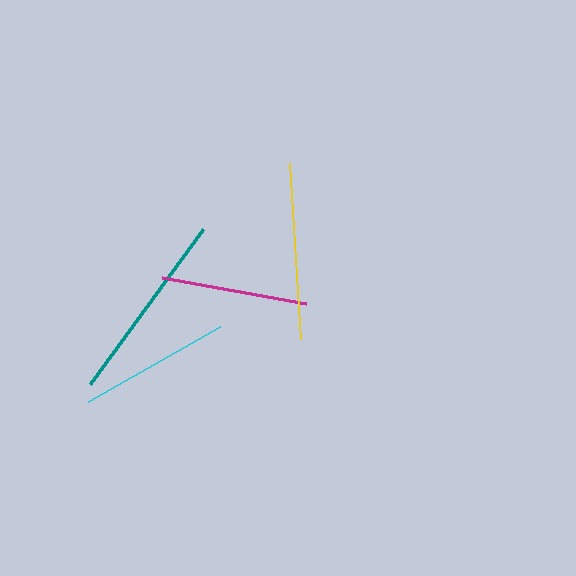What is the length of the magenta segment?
The magenta segment is approximately 146 pixels long.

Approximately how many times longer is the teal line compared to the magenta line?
The teal line is approximately 1.3 times the length of the magenta line.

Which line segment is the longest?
The teal line is the longest at approximately 191 pixels.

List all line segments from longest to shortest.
From longest to shortest: teal, yellow, cyan, magenta.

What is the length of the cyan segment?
The cyan segment is approximately 152 pixels long.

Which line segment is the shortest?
The magenta line is the shortest at approximately 146 pixels.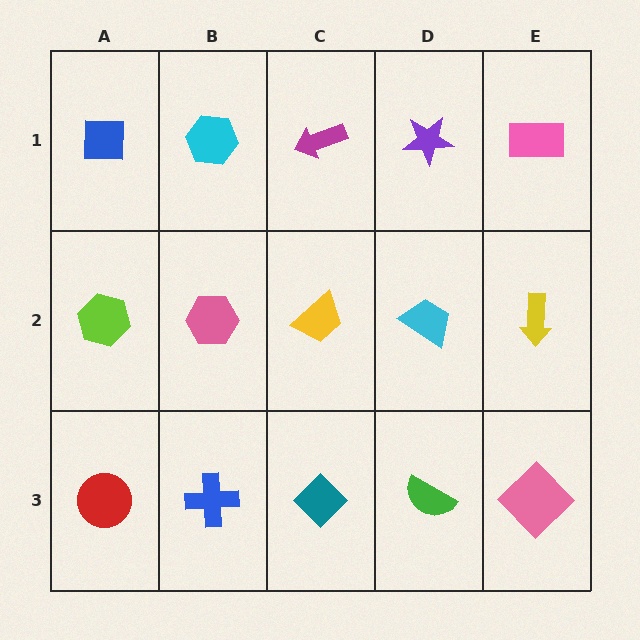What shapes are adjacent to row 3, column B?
A pink hexagon (row 2, column B), a red circle (row 3, column A), a teal diamond (row 3, column C).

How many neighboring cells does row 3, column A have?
2.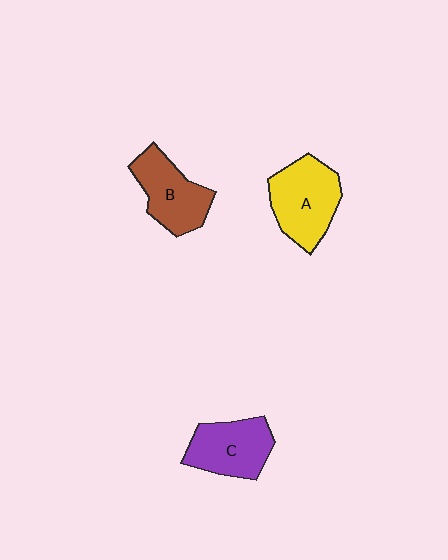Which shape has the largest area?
Shape A (yellow).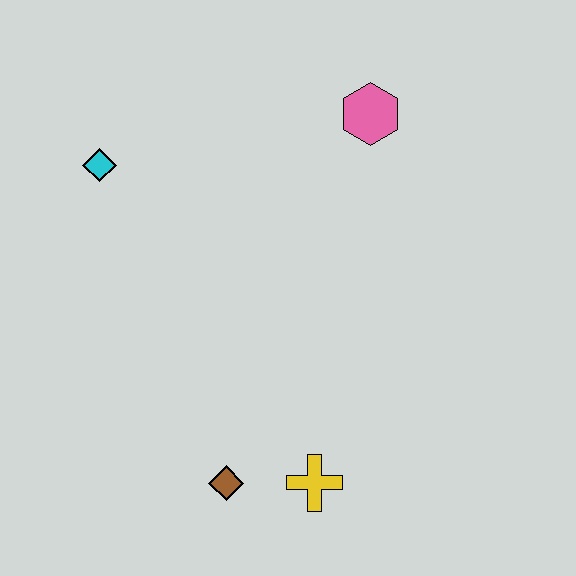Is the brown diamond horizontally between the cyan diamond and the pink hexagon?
Yes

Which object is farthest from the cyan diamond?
The yellow cross is farthest from the cyan diamond.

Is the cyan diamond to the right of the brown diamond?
No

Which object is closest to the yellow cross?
The brown diamond is closest to the yellow cross.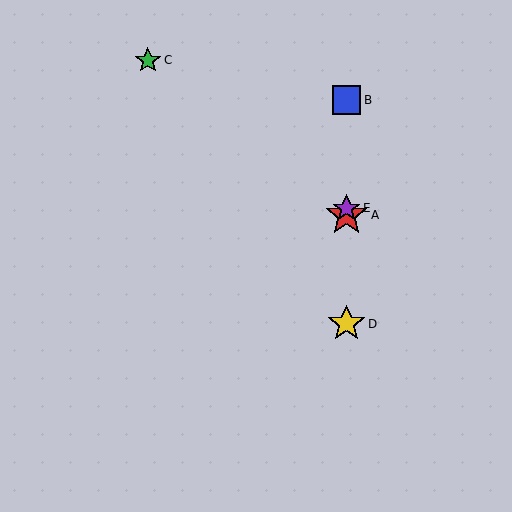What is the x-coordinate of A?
Object A is at x≈347.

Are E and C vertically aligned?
No, E is at x≈347 and C is at x≈148.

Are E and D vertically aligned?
Yes, both are at x≈347.